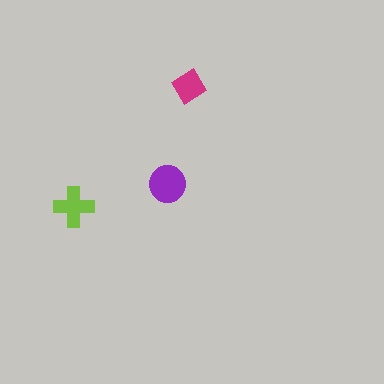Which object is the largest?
The purple circle.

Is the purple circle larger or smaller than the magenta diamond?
Larger.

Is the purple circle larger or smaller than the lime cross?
Larger.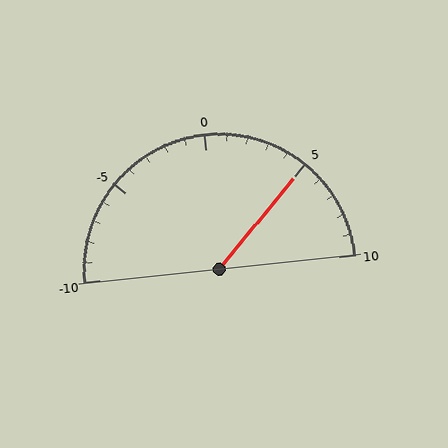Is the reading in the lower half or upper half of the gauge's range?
The reading is in the upper half of the range (-10 to 10).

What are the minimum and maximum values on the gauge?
The gauge ranges from -10 to 10.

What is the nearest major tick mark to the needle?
The nearest major tick mark is 5.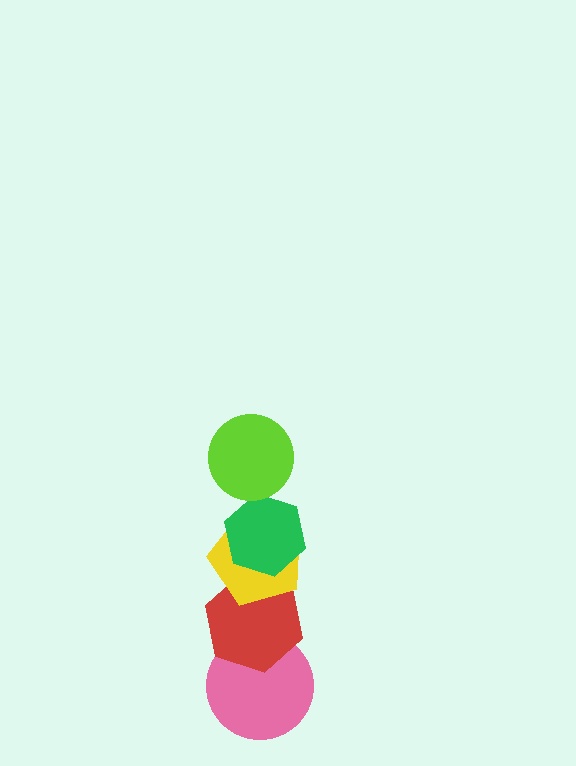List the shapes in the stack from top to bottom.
From top to bottom: the lime circle, the green hexagon, the yellow pentagon, the red hexagon, the pink circle.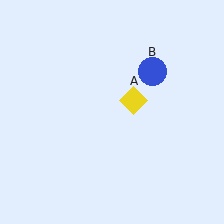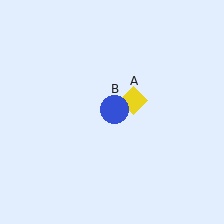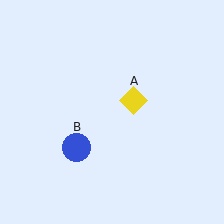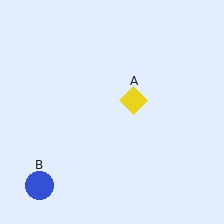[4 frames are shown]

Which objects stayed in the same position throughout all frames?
Yellow diamond (object A) remained stationary.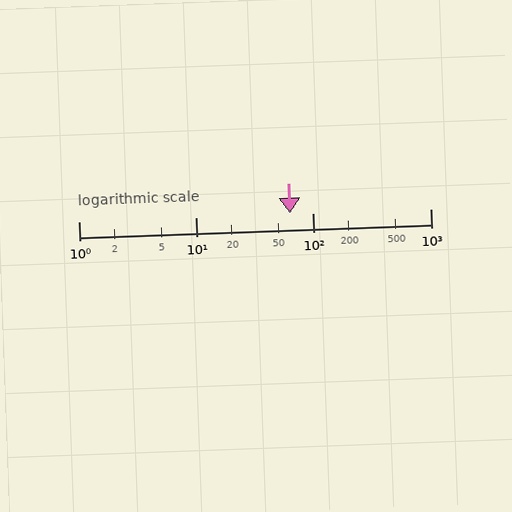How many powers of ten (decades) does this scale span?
The scale spans 3 decades, from 1 to 1000.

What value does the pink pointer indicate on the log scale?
The pointer indicates approximately 64.